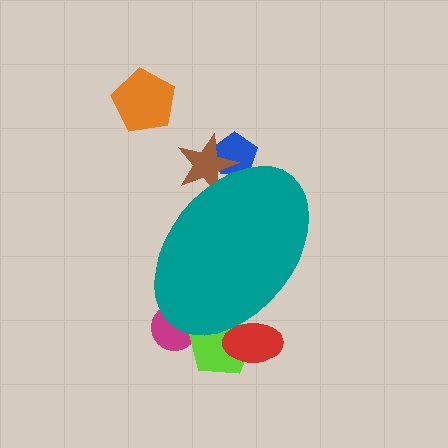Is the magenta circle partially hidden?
Yes, the magenta circle is partially hidden behind the teal ellipse.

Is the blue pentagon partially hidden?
Yes, the blue pentagon is partially hidden behind the teal ellipse.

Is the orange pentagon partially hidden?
No, the orange pentagon is fully visible.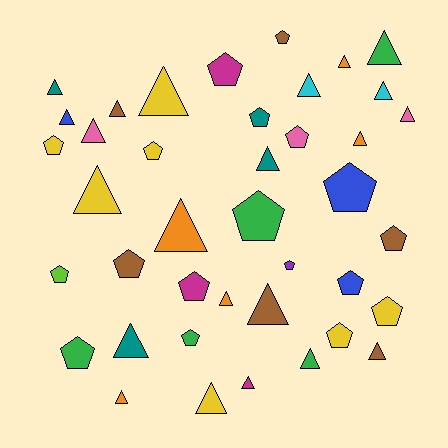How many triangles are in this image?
There are 22 triangles.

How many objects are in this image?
There are 40 objects.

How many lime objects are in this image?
There is 1 lime object.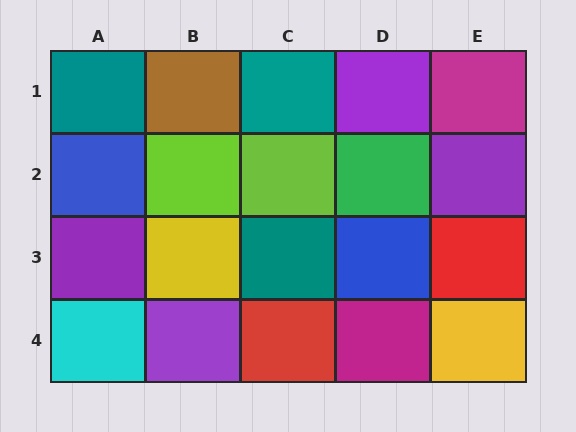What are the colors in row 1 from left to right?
Teal, brown, teal, purple, magenta.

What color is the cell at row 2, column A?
Blue.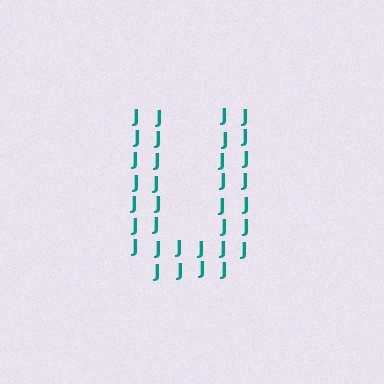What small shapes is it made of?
It is made of small letter J's.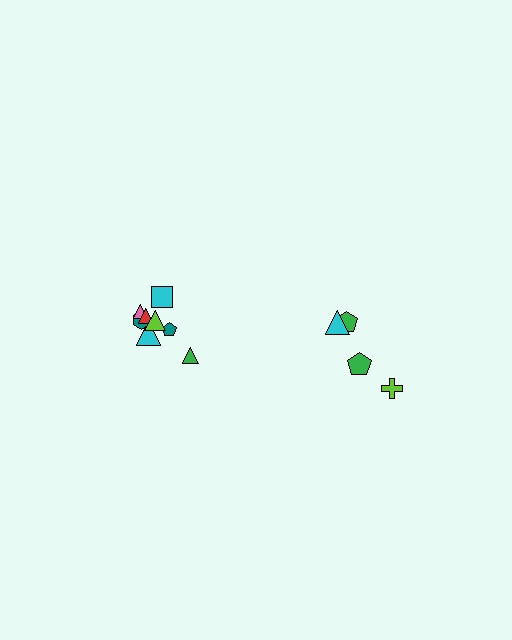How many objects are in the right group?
There are 4 objects.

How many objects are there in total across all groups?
There are 12 objects.